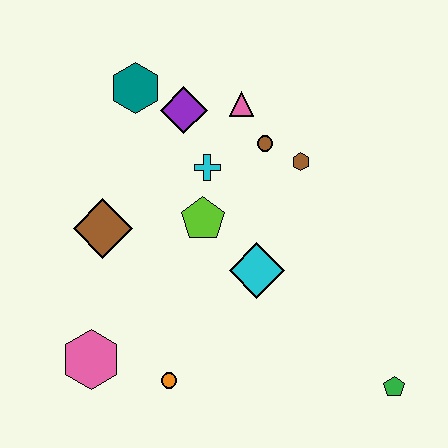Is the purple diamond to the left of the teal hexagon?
No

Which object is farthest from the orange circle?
The teal hexagon is farthest from the orange circle.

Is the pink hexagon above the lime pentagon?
No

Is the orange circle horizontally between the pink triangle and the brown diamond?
Yes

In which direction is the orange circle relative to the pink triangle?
The orange circle is below the pink triangle.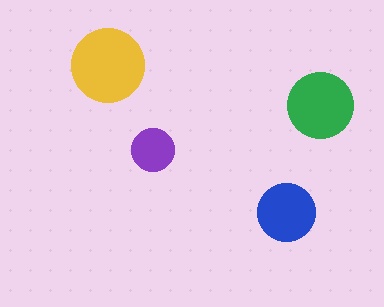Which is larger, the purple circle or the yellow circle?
The yellow one.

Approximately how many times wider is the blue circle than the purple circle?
About 1.5 times wider.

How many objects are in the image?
There are 4 objects in the image.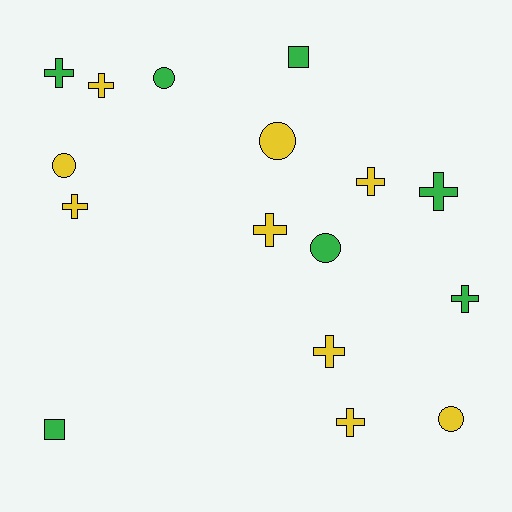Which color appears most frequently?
Yellow, with 9 objects.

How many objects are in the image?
There are 16 objects.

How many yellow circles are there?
There are 3 yellow circles.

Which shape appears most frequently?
Cross, with 9 objects.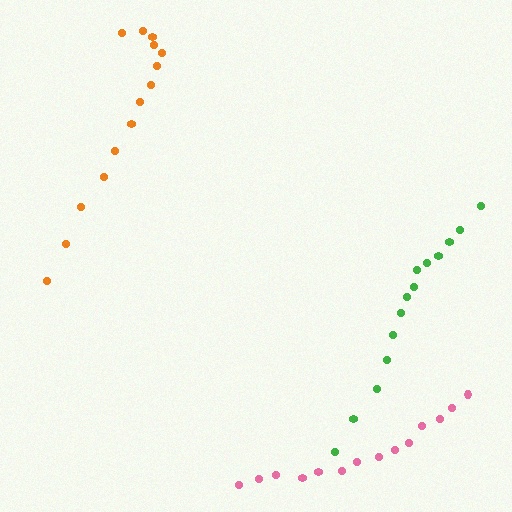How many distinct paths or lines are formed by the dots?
There are 3 distinct paths.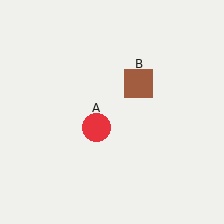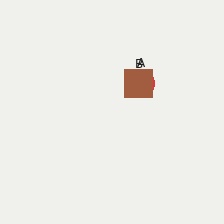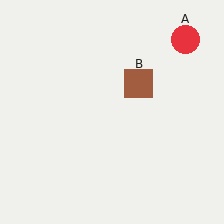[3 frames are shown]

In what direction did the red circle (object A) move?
The red circle (object A) moved up and to the right.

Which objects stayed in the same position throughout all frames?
Brown square (object B) remained stationary.